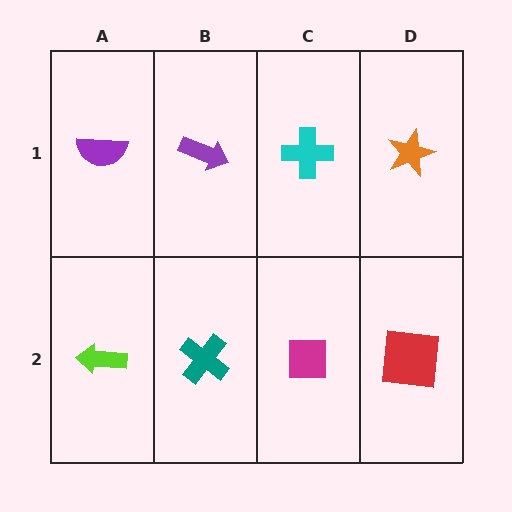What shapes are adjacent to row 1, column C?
A magenta square (row 2, column C), a purple arrow (row 1, column B), an orange star (row 1, column D).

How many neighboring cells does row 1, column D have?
2.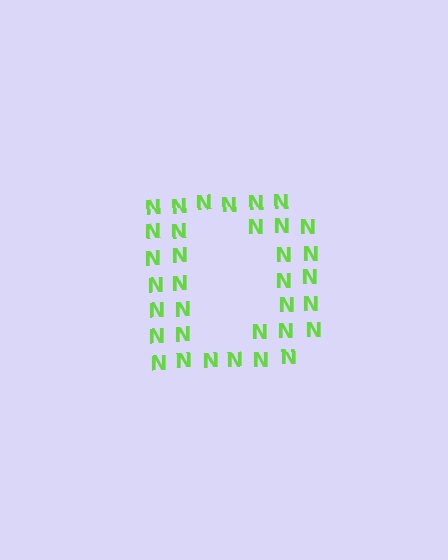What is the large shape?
The large shape is the letter D.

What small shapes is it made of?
It is made of small letter N's.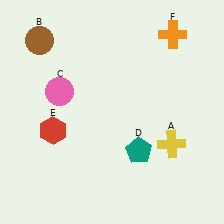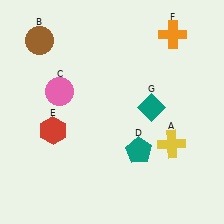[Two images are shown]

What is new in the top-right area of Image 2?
A teal diamond (G) was added in the top-right area of Image 2.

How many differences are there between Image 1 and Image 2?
There is 1 difference between the two images.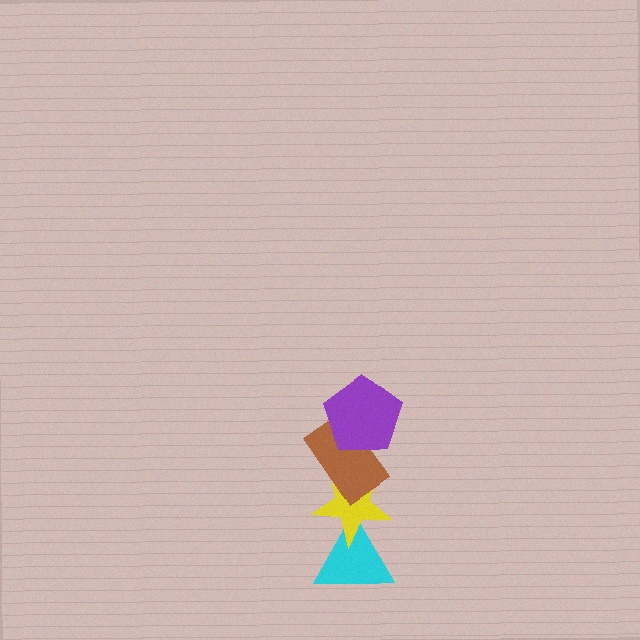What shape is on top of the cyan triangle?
The yellow star is on top of the cyan triangle.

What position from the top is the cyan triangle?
The cyan triangle is 4th from the top.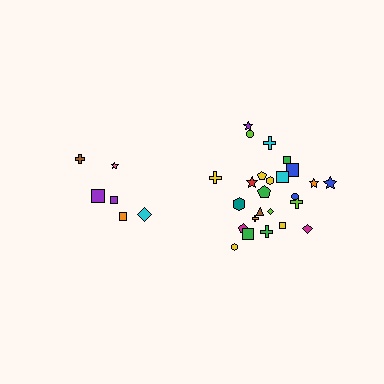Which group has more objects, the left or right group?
The right group.